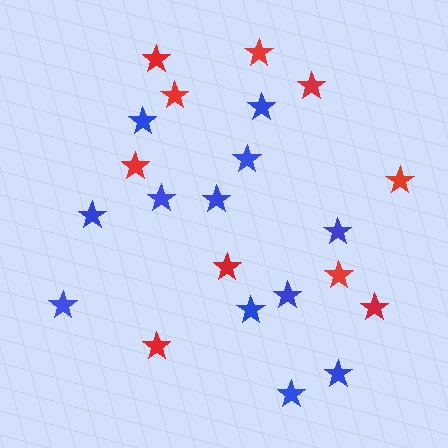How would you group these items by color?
There are 2 groups: one group of red stars (10) and one group of blue stars (12).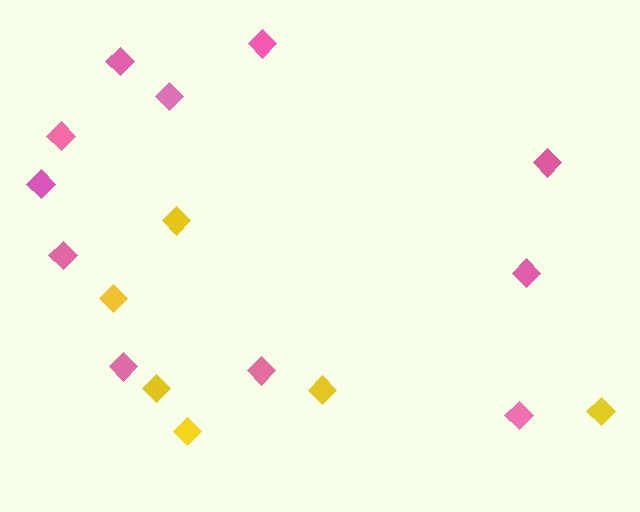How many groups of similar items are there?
There are 2 groups: one group of pink diamonds (11) and one group of yellow diamonds (6).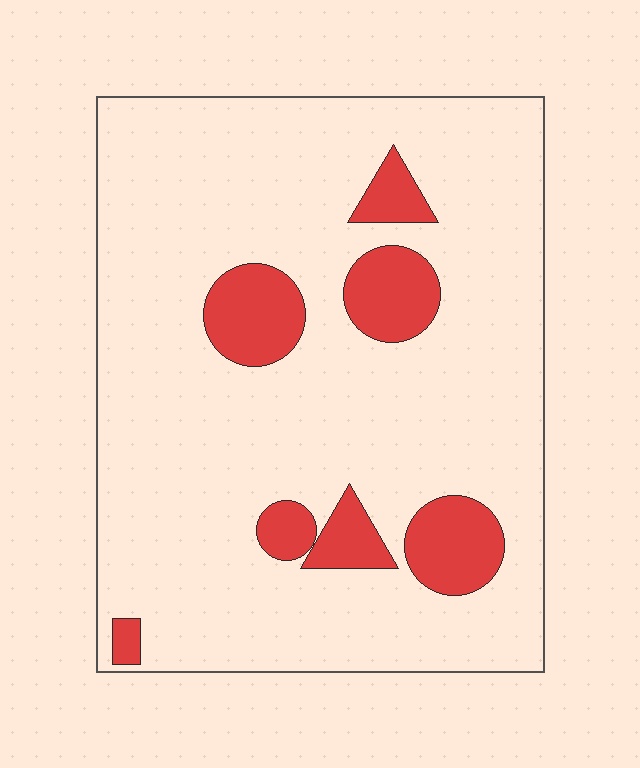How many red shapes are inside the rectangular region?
7.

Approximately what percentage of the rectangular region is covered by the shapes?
Approximately 15%.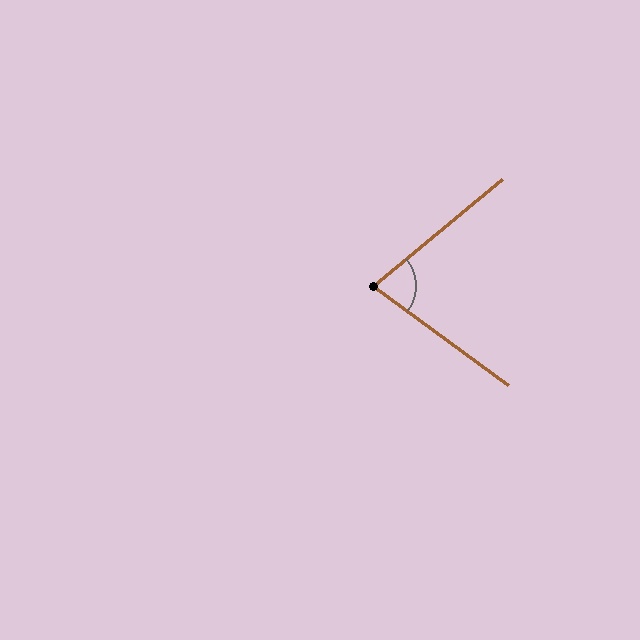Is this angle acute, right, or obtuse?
It is acute.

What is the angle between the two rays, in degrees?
Approximately 76 degrees.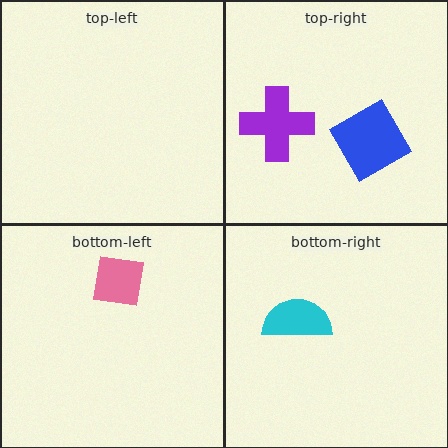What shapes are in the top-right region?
The purple cross, the blue square.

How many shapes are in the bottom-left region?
1.